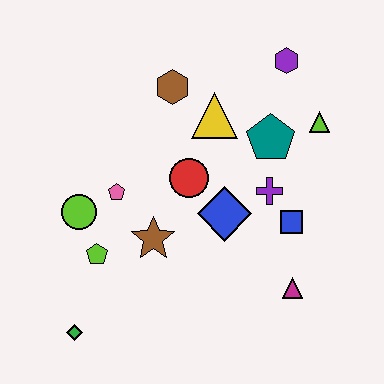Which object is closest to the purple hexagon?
The lime triangle is closest to the purple hexagon.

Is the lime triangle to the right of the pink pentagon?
Yes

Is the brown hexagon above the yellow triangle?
Yes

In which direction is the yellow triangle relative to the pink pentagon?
The yellow triangle is to the right of the pink pentagon.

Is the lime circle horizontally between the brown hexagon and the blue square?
No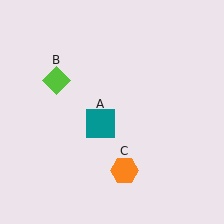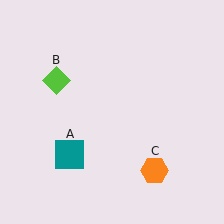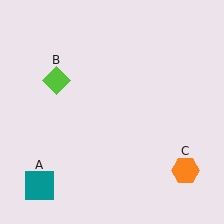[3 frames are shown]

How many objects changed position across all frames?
2 objects changed position: teal square (object A), orange hexagon (object C).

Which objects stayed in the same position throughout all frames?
Lime diamond (object B) remained stationary.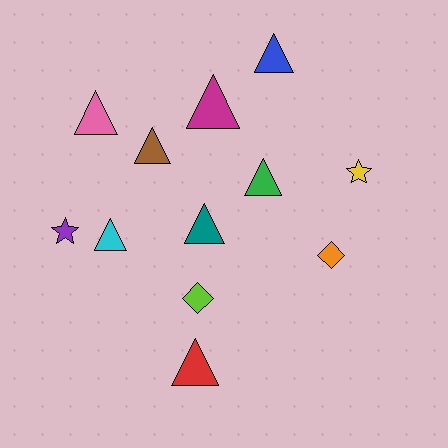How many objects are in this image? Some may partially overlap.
There are 12 objects.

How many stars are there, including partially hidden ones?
There are 2 stars.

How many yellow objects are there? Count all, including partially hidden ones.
There is 1 yellow object.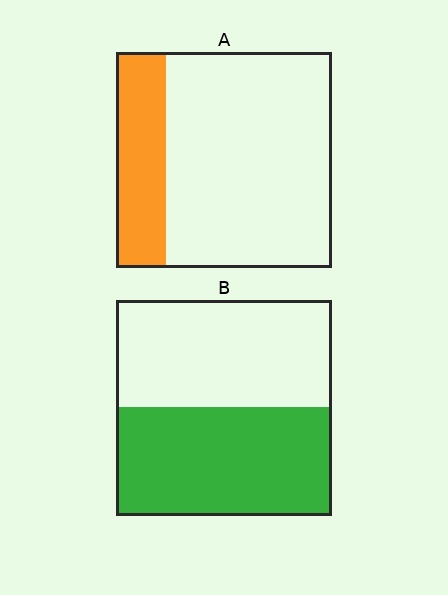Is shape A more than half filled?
No.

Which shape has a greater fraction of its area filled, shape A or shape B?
Shape B.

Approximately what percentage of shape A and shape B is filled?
A is approximately 25% and B is approximately 50%.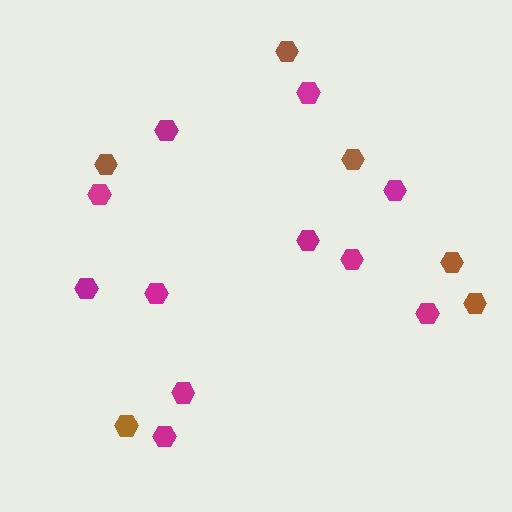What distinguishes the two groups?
There are 2 groups: one group of magenta hexagons (11) and one group of brown hexagons (6).